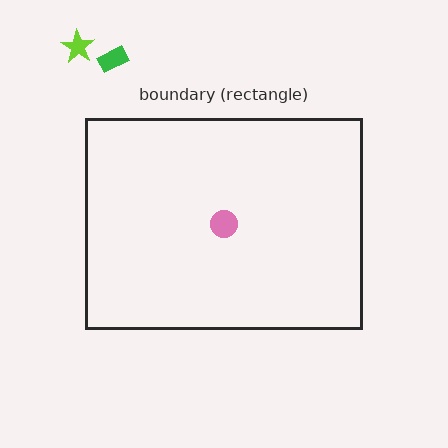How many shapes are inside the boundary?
1 inside, 2 outside.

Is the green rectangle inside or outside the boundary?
Outside.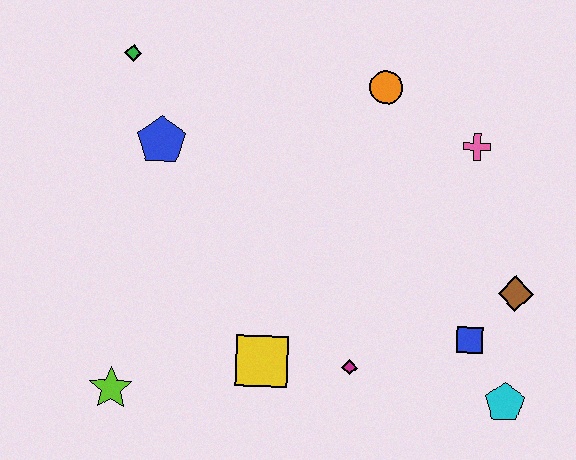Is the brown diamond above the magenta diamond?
Yes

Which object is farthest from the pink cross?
The lime star is farthest from the pink cross.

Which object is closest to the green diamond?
The blue pentagon is closest to the green diamond.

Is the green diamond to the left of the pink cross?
Yes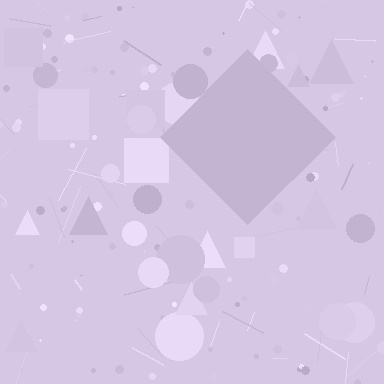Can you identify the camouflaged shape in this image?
The camouflaged shape is a diamond.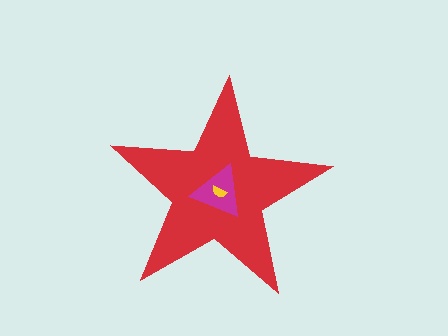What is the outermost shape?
The red star.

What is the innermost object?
The yellow semicircle.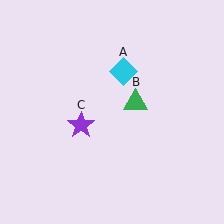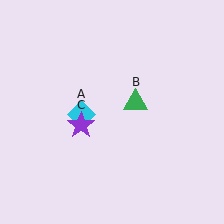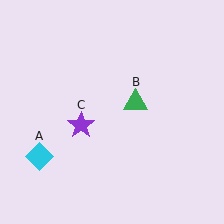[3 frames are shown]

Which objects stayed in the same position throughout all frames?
Green triangle (object B) and purple star (object C) remained stationary.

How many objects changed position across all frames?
1 object changed position: cyan diamond (object A).